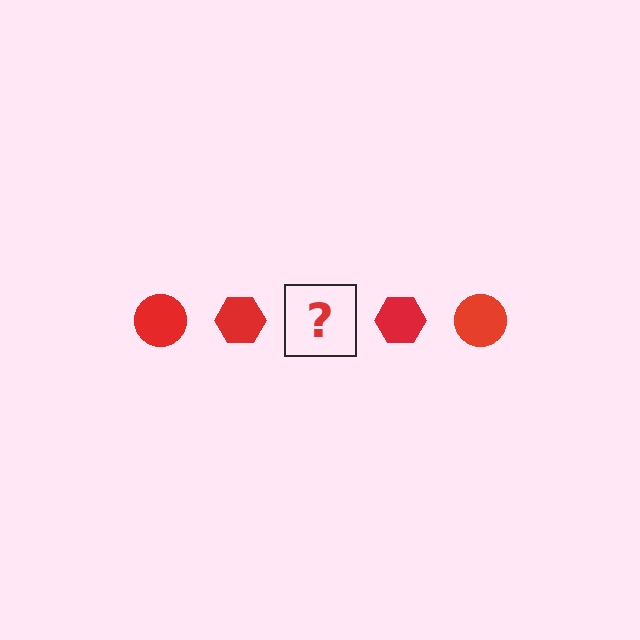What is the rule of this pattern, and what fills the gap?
The rule is that the pattern cycles through circle, hexagon shapes in red. The gap should be filled with a red circle.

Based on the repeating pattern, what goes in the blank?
The blank should be a red circle.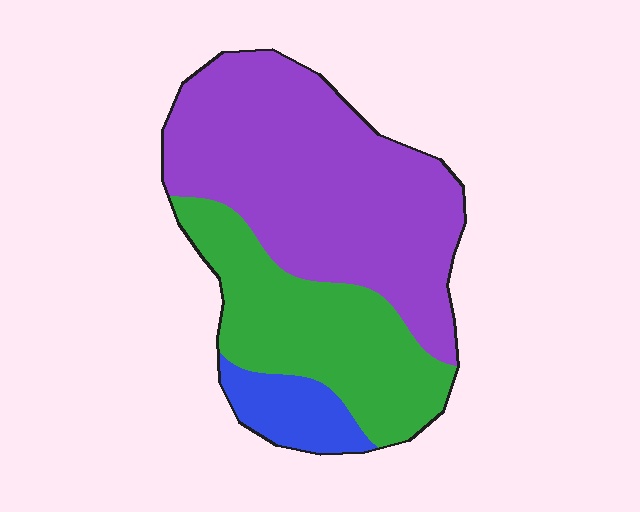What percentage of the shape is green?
Green takes up about one third (1/3) of the shape.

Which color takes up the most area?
Purple, at roughly 55%.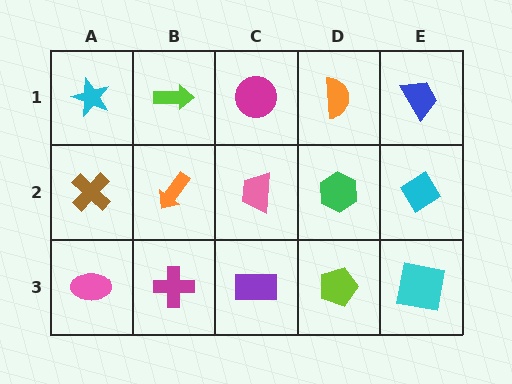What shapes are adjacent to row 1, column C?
A pink trapezoid (row 2, column C), a lime arrow (row 1, column B), an orange semicircle (row 1, column D).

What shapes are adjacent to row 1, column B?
An orange arrow (row 2, column B), a cyan star (row 1, column A), a magenta circle (row 1, column C).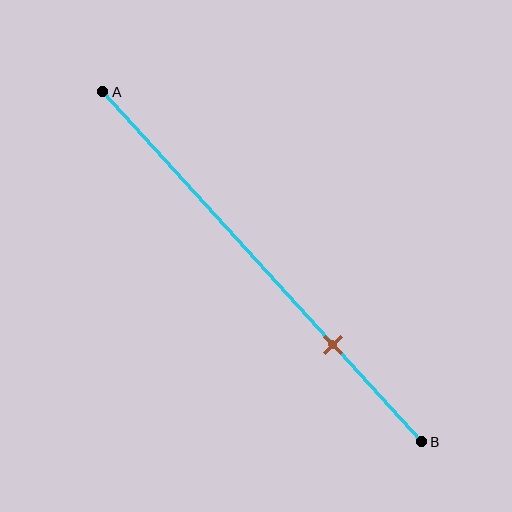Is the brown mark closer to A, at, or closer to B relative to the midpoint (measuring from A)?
The brown mark is closer to point B than the midpoint of segment AB.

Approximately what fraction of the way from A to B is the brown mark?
The brown mark is approximately 70% of the way from A to B.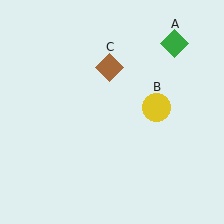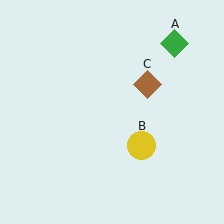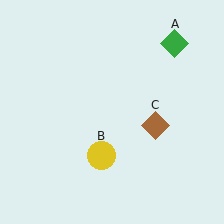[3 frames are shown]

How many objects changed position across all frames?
2 objects changed position: yellow circle (object B), brown diamond (object C).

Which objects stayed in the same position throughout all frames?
Green diamond (object A) remained stationary.